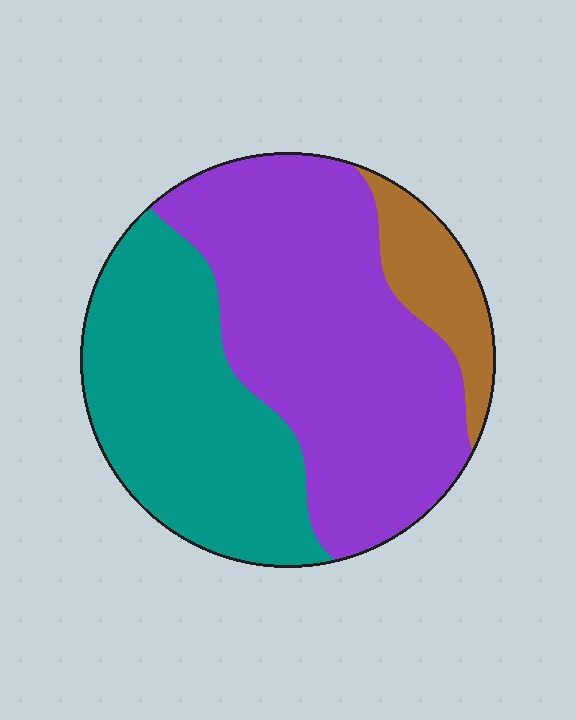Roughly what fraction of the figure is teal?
Teal covers 37% of the figure.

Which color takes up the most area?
Purple, at roughly 50%.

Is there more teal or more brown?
Teal.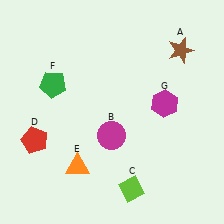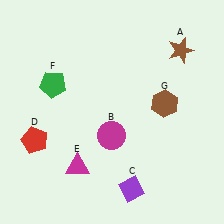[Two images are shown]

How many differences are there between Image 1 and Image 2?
There are 3 differences between the two images.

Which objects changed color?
C changed from lime to purple. E changed from orange to magenta. G changed from magenta to brown.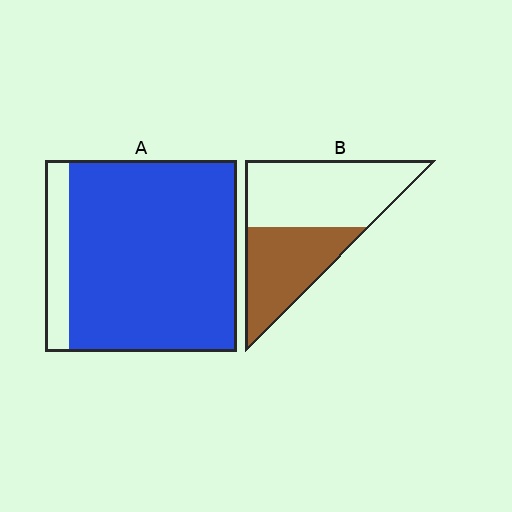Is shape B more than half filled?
No.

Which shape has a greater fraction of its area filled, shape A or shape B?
Shape A.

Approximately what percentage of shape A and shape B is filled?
A is approximately 90% and B is approximately 45%.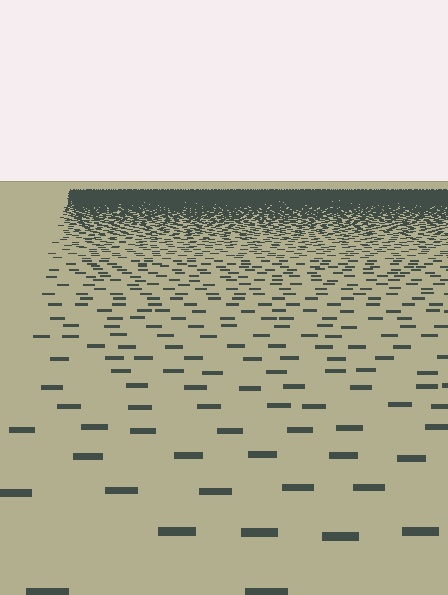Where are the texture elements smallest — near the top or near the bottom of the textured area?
Near the top.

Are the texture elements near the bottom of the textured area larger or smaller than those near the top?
Larger. Near the bottom, elements are closer to the viewer and appear at a bigger on-screen size.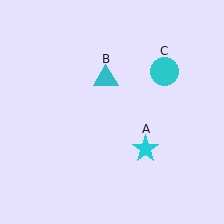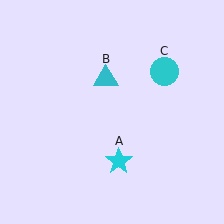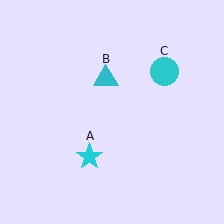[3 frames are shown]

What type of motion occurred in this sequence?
The cyan star (object A) rotated clockwise around the center of the scene.